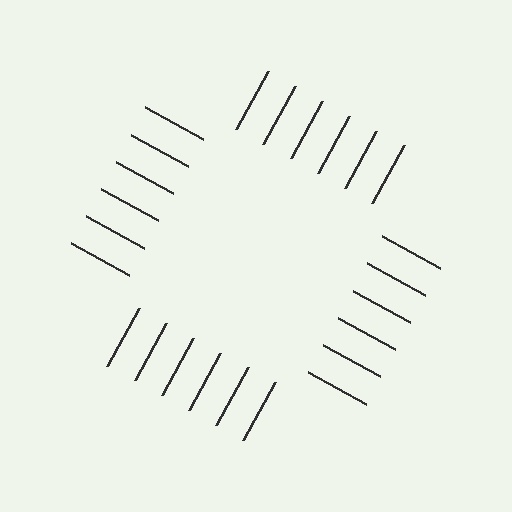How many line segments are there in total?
24 — 6 along each of the 4 edges.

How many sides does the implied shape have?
4 sides — the line-ends trace a square.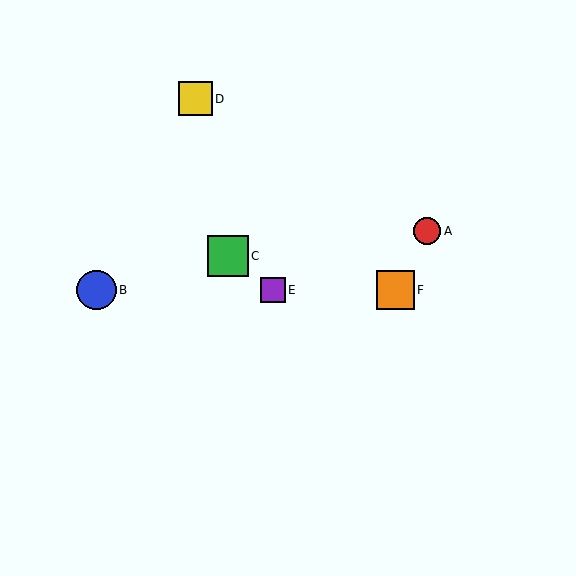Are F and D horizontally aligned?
No, F is at y≈290 and D is at y≈99.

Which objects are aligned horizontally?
Objects B, E, F are aligned horizontally.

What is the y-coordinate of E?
Object E is at y≈290.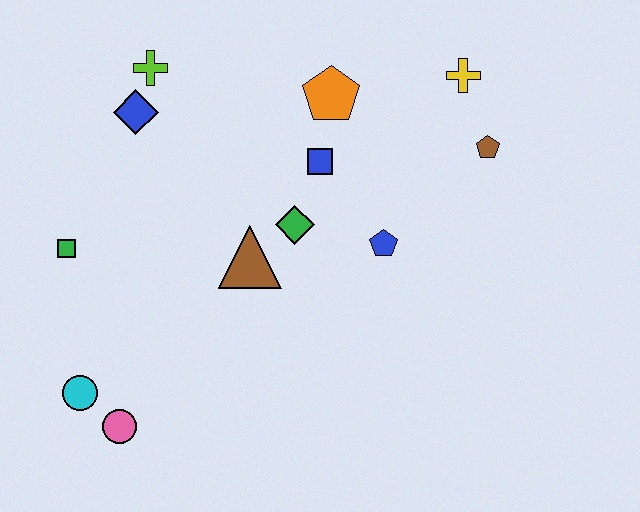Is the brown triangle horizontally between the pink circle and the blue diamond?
No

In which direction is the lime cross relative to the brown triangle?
The lime cross is above the brown triangle.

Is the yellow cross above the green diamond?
Yes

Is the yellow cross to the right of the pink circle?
Yes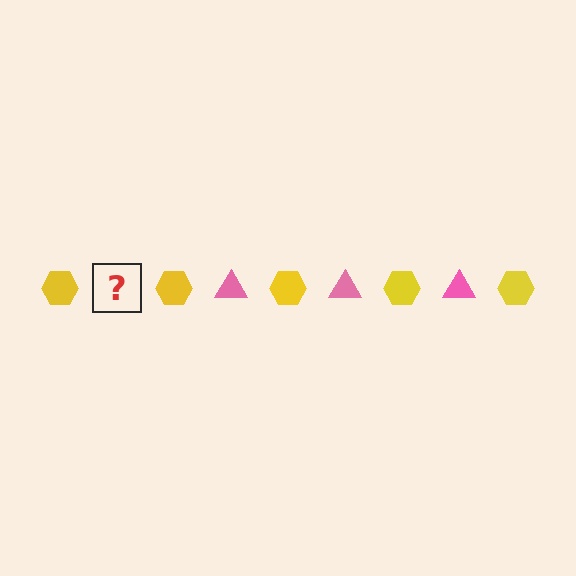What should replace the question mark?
The question mark should be replaced with a pink triangle.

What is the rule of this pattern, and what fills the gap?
The rule is that the pattern alternates between yellow hexagon and pink triangle. The gap should be filled with a pink triangle.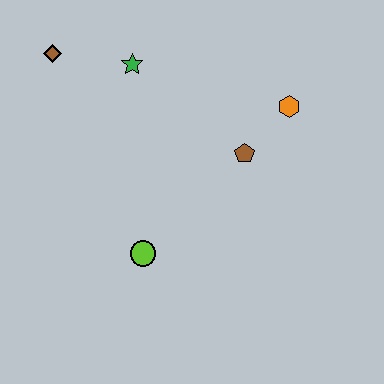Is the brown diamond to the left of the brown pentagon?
Yes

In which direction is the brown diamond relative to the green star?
The brown diamond is to the left of the green star.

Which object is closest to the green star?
The brown diamond is closest to the green star.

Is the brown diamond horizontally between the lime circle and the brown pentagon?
No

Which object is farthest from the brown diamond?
The orange hexagon is farthest from the brown diamond.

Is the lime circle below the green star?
Yes